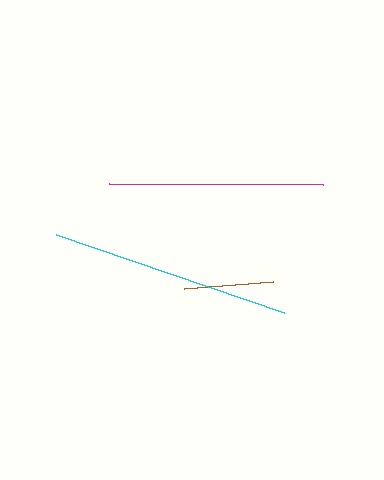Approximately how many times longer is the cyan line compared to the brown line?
The cyan line is approximately 2.7 times the length of the brown line.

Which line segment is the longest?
The cyan line is the longest at approximately 240 pixels.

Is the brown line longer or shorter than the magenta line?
The magenta line is longer than the brown line.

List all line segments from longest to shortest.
From longest to shortest: cyan, magenta, brown.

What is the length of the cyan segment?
The cyan segment is approximately 240 pixels long.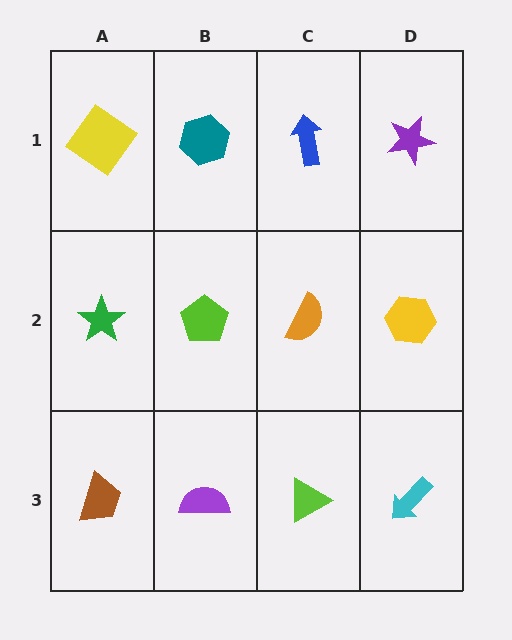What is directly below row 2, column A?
A brown trapezoid.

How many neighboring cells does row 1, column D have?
2.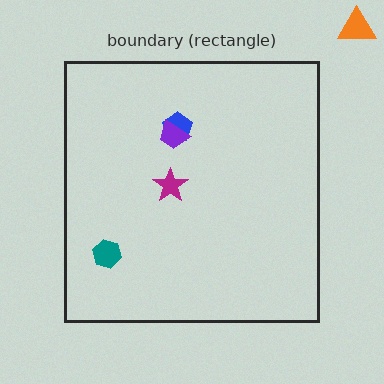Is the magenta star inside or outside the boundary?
Inside.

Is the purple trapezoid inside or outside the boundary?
Inside.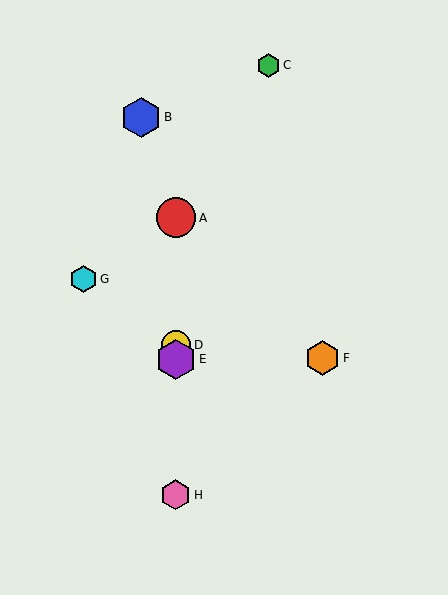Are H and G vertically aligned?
No, H is at x≈176 and G is at x≈84.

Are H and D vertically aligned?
Yes, both are at x≈176.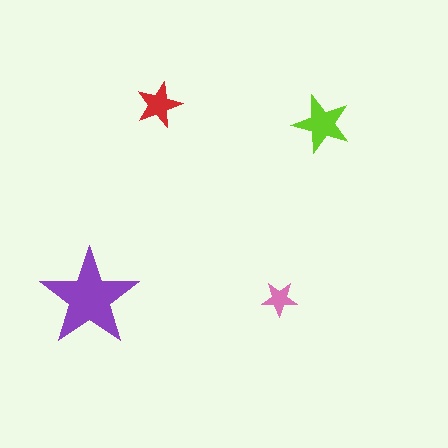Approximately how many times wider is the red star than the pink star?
About 1.5 times wider.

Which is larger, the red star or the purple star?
The purple one.